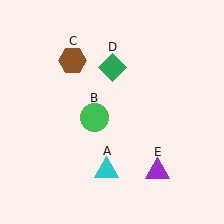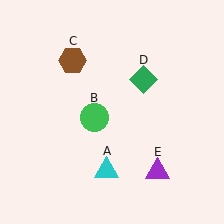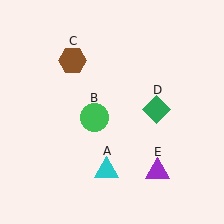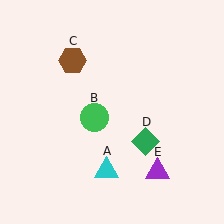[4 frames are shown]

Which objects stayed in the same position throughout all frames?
Cyan triangle (object A) and green circle (object B) and brown hexagon (object C) and purple triangle (object E) remained stationary.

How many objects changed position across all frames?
1 object changed position: green diamond (object D).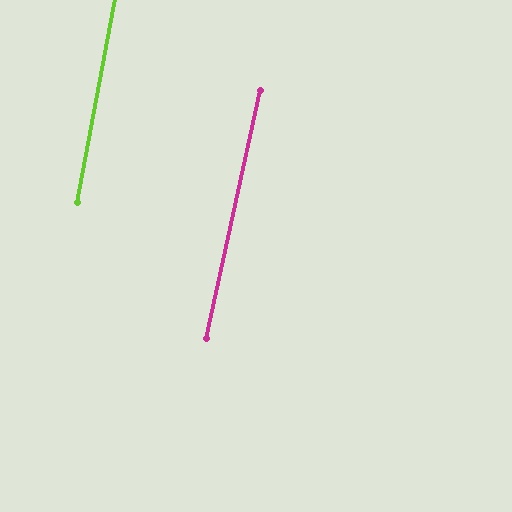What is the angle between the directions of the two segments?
Approximately 2 degrees.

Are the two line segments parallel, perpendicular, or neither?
Parallel — their directions differ by only 1.6°.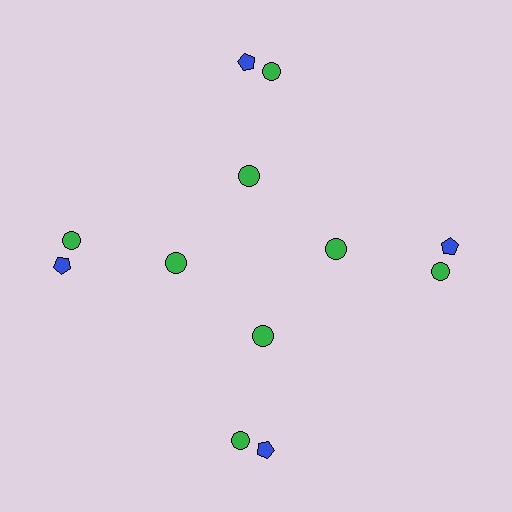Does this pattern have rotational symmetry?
Yes, this pattern has 4-fold rotational symmetry. It looks the same after rotating 90 degrees around the center.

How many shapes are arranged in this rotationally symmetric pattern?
There are 12 shapes, arranged in 4 groups of 3.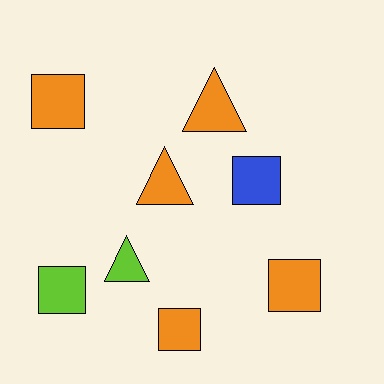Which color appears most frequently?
Orange, with 5 objects.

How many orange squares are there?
There are 3 orange squares.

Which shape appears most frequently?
Square, with 5 objects.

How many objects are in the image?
There are 8 objects.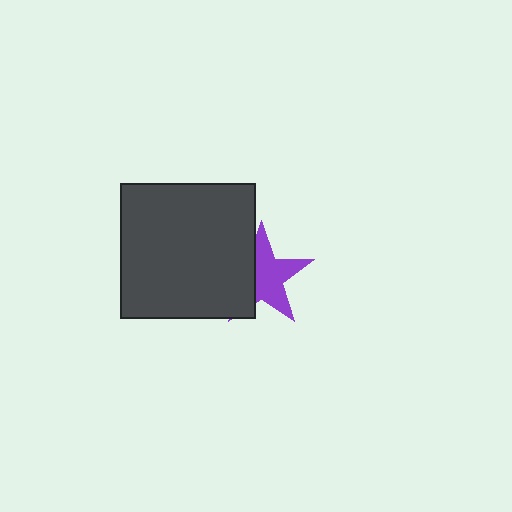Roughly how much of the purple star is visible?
About half of it is visible (roughly 61%).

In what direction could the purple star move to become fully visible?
The purple star could move right. That would shift it out from behind the dark gray square entirely.